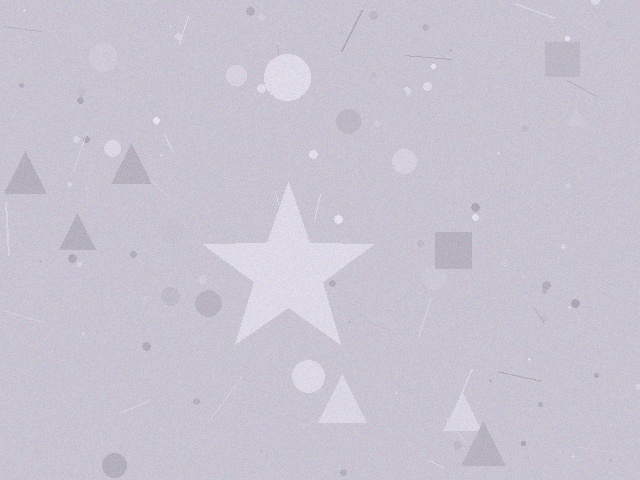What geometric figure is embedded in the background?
A star is embedded in the background.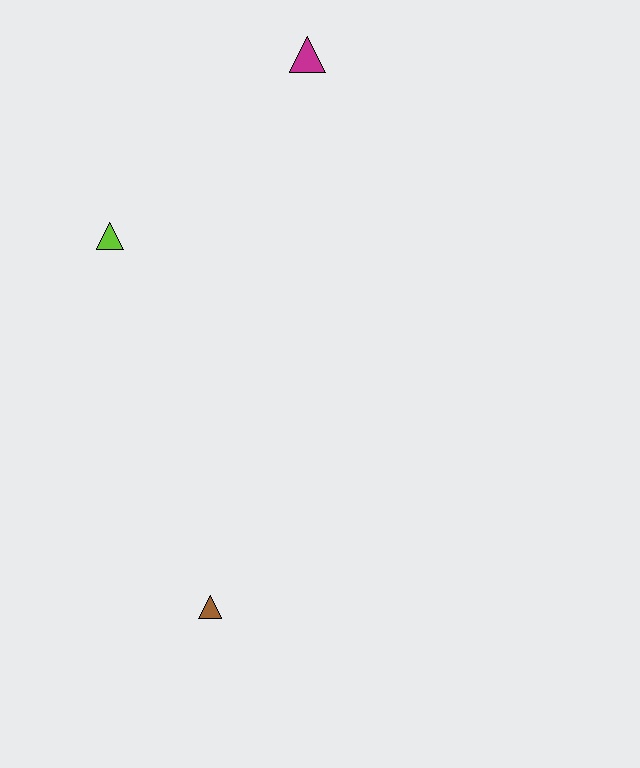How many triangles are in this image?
There are 3 triangles.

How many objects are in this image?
There are 3 objects.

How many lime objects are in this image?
There is 1 lime object.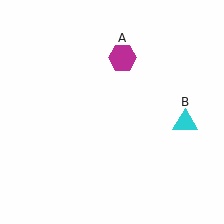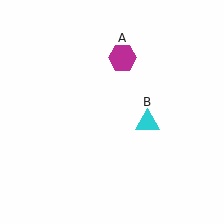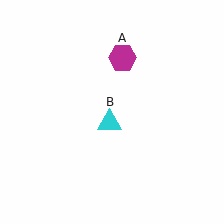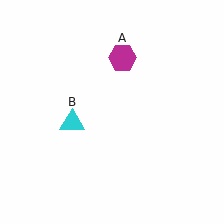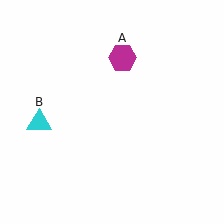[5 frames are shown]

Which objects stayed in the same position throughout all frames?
Magenta hexagon (object A) remained stationary.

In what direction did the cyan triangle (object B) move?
The cyan triangle (object B) moved left.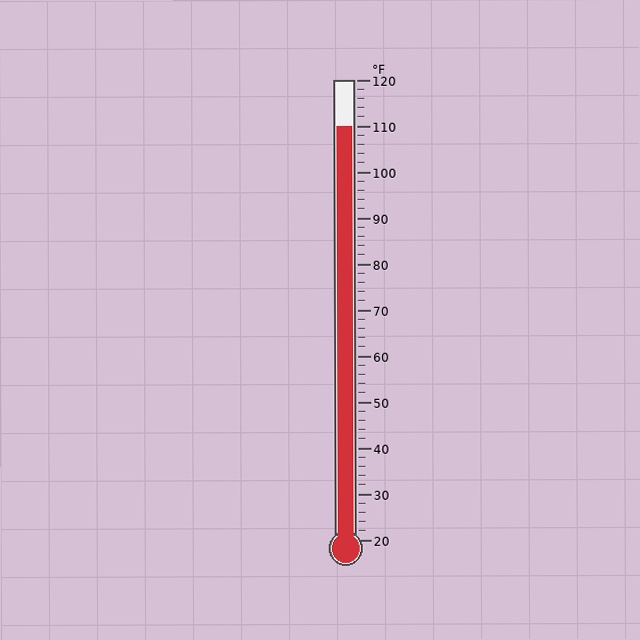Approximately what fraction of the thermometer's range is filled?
The thermometer is filled to approximately 90% of its range.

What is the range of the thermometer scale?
The thermometer scale ranges from 20°F to 120°F.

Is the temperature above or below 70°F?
The temperature is above 70°F.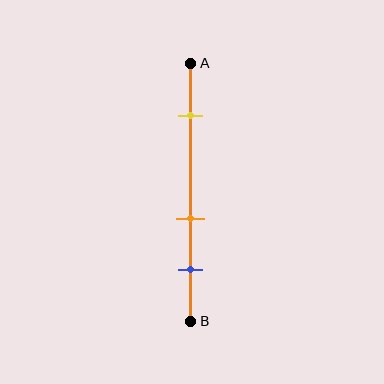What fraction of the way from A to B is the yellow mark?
The yellow mark is approximately 20% (0.2) of the way from A to B.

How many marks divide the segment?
There are 3 marks dividing the segment.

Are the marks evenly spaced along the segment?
No, the marks are not evenly spaced.